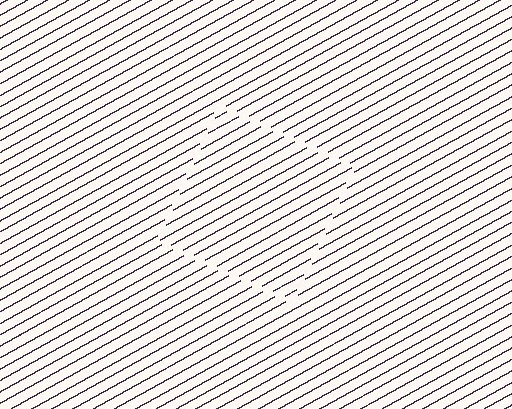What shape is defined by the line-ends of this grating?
An illusory square. The interior of the shape contains the same grating, shifted by half a period — the contour is defined by the phase discontinuity where line-ends from the inner and outer gratings abut.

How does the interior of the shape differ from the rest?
The interior of the shape contains the same grating, shifted by half a period — the contour is defined by the phase discontinuity where line-ends from the inner and outer gratings abut.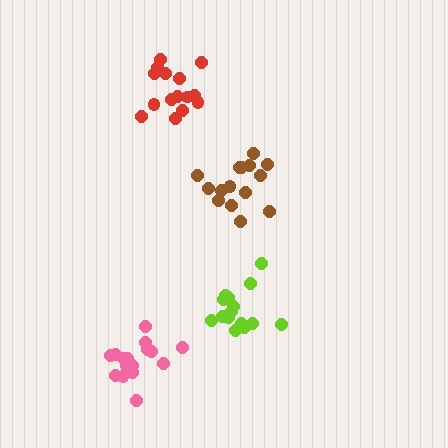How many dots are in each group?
Group 1: 15 dots, Group 2: 15 dots, Group 3: 17 dots, Group 4: 15 dots (62 total).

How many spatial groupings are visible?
There are 4 spatial groupings.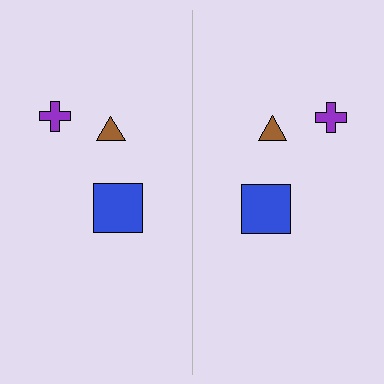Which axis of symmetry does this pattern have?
The pattern has a vertical axis of symmetry running through the center of the image.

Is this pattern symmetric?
Yes, this pattern has bilateral (reflection) symmetry.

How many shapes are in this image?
There are 6 shapes in this image.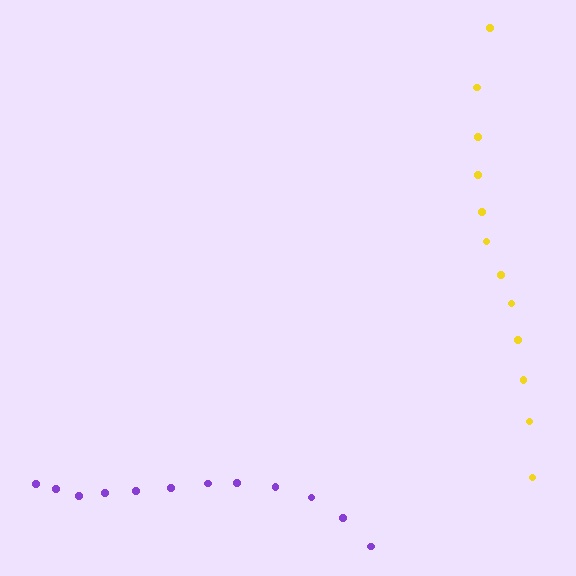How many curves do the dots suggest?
There are 2 distinct paths.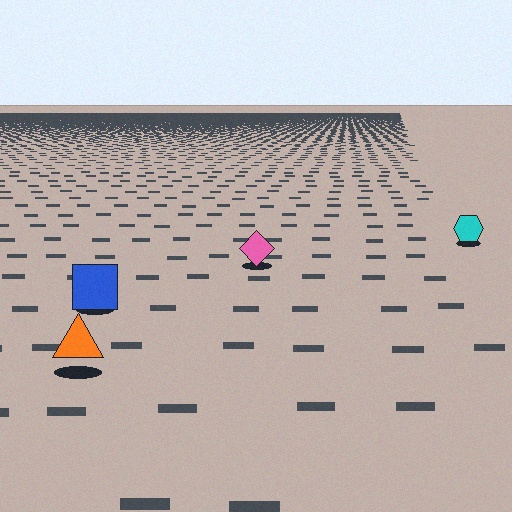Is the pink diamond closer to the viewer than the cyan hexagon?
Yes. The pink diamond is closer — you can tell from the texture gradient: the ground texture is coarser near it.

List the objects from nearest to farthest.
From nearest to farthest: the orange triangle, the blue square, the pink diamond, the cyan hexagon.